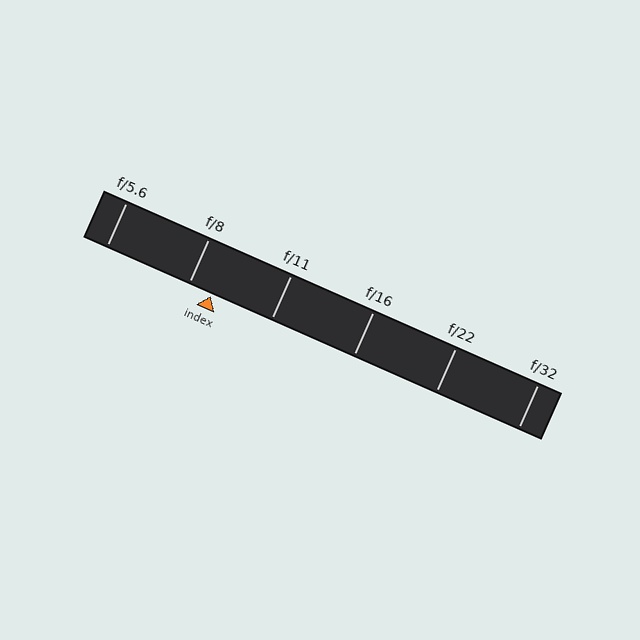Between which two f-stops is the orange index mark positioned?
The index mark is between f/8 and f/11.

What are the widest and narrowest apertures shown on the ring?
The widest aperture shown is f/5.6 and the narrowest is f/32.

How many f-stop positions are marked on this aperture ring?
There are 6 f-stop positions marked.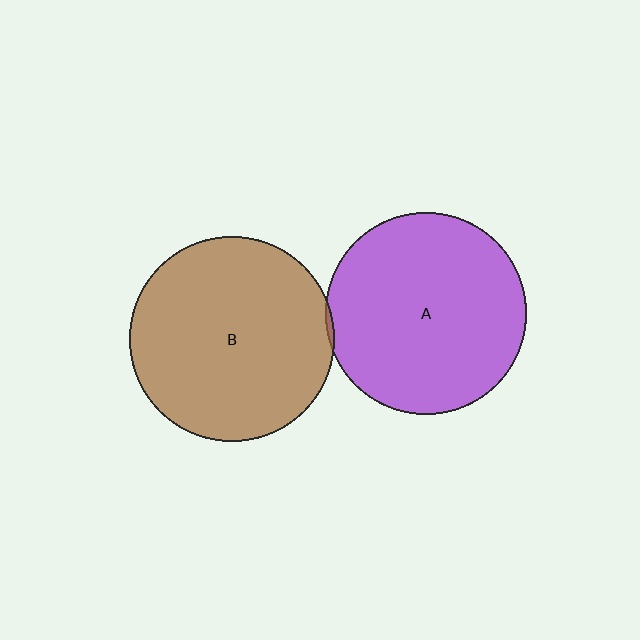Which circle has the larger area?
Circle B (brown).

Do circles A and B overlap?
Yes.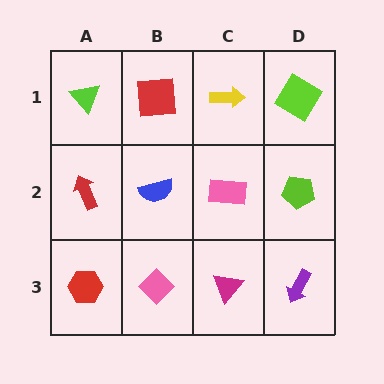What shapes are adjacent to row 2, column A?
A lime triangle (row 1, column A), a red hexagon (row 3, column A), a blue semicircle (row 2, column B).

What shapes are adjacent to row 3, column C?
A pink rectangle (row 2, column C), a pink diamond (row 3, column B), a purple arrow (row 3, column D).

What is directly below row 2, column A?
A red hexagon.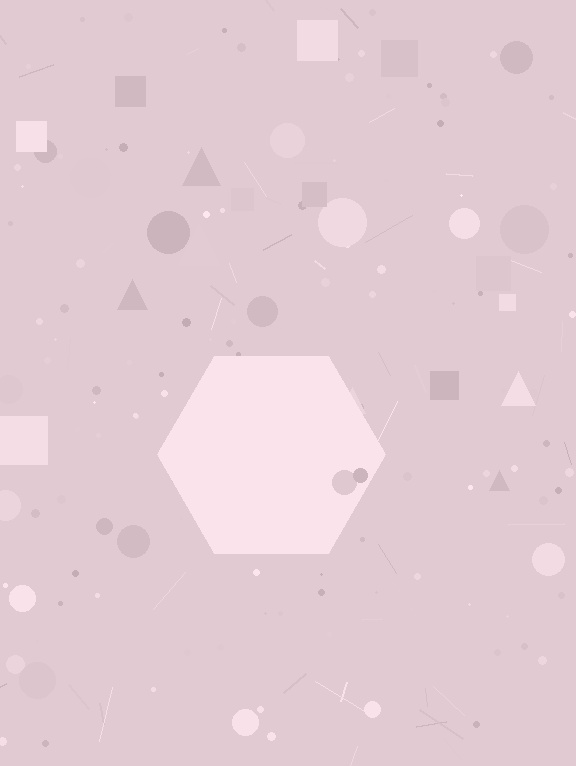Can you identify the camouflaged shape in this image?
The camouflaged shape is a hexagon.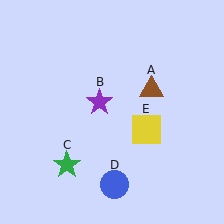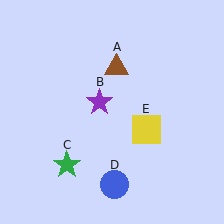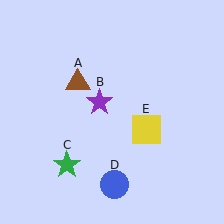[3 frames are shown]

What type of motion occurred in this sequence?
The brown triangle (object A) rotated counterclockwise around the center of the scene.